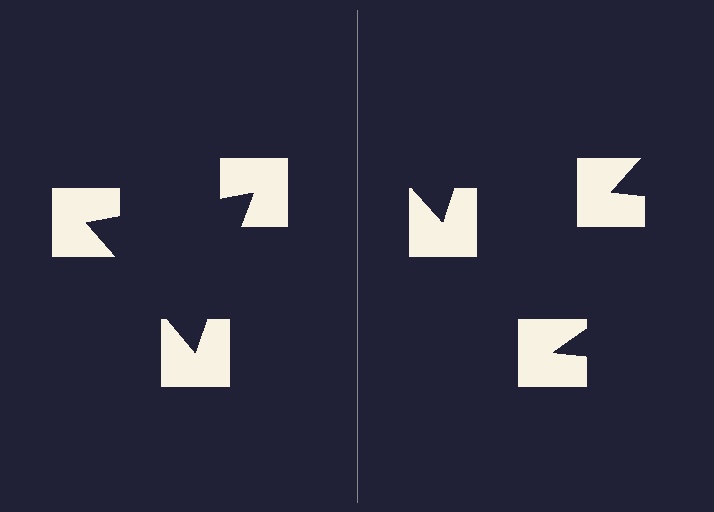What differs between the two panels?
The notched squares are positioned identically on both sides; only the wedge orientations differ. On the left they align to a triangle; on the right they are misaligned.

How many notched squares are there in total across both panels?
6 — 3 on each side.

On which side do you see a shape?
An illusory triangle appears on the left side. On the right side the wedge cuts are rotated, so no coherent shape forms.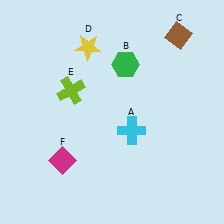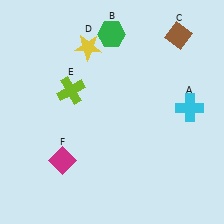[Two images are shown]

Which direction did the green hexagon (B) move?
The green hexagon (B) moved up.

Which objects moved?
The objects that moved are: the cyan cross (A), the green hexagon (B).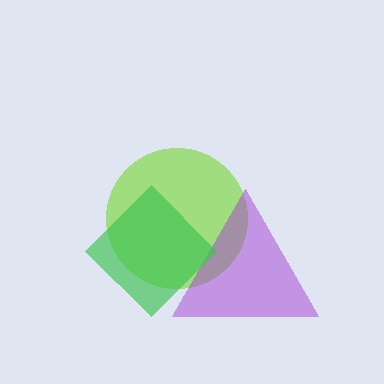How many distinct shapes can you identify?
There are 3 distinct shapes: a lime circle, a purple triangle, a green diamond.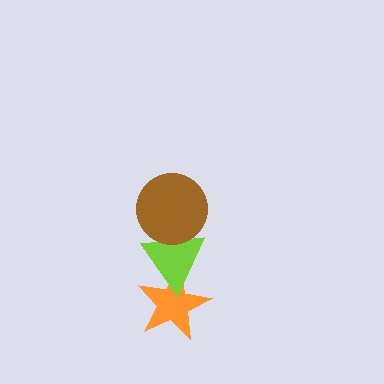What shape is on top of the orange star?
The lime triangle is on top of the orange star.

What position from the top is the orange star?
The orange star is 3rd from the top.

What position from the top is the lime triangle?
The lime triangle is 2nd from the top.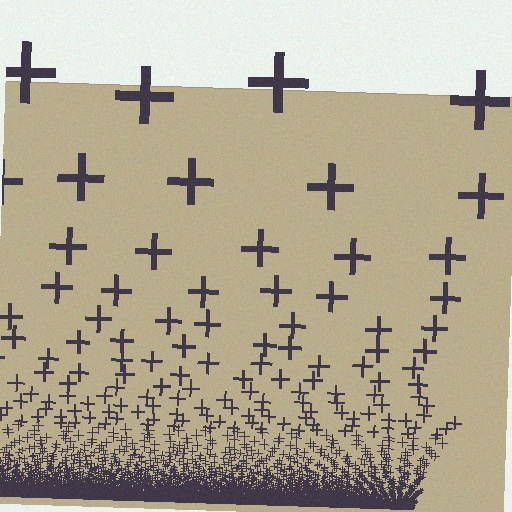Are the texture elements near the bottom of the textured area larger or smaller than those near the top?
Smaller. The gradient is inverted — elements near the bottom are smaller and denser.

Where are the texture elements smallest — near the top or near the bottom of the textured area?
Near the bottom.